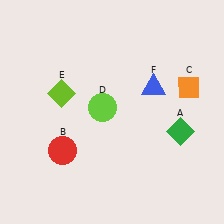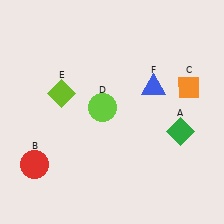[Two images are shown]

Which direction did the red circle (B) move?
The red circle (B) moved left.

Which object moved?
The red circle (B) moved left.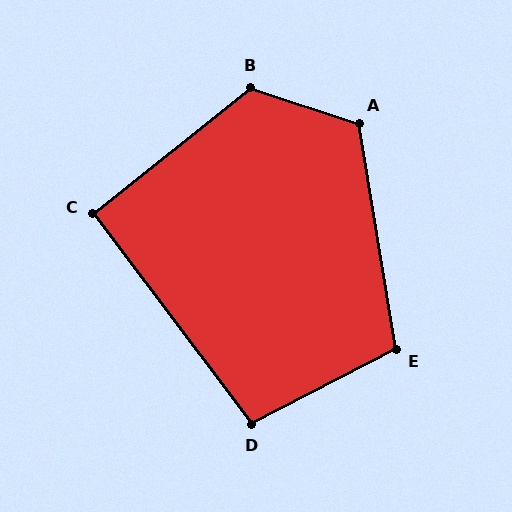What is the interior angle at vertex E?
Approximately 108 degrees (obtuse).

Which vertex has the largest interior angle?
B, at approximately 123 degrees.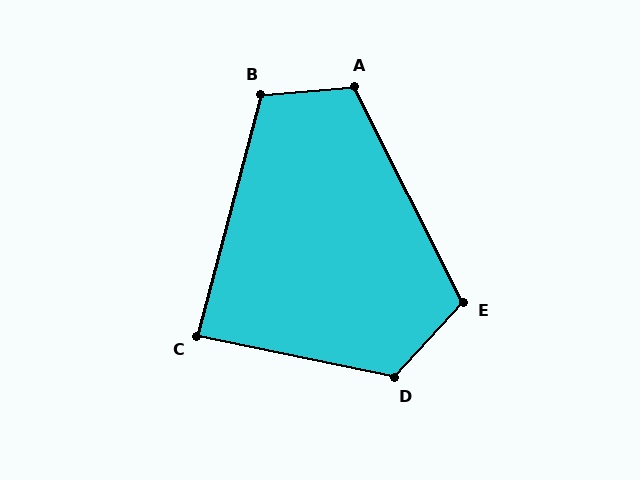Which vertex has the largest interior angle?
D, at approximately 121 degrees.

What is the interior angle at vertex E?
Approximately 110 degrees (obtuse).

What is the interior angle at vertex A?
Approximately 112 degrees (obtuse).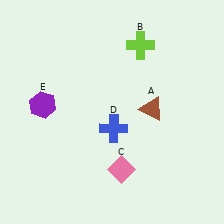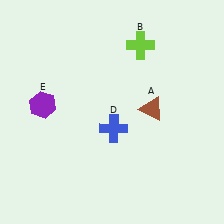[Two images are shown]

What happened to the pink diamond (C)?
The pink diamond (C) was removed in Image 2. It was in the bottom-right area of Image 1.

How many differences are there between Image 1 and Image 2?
There is 1 difference between the two images.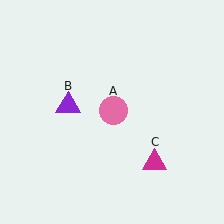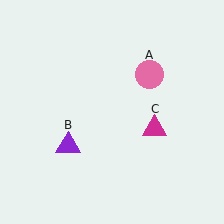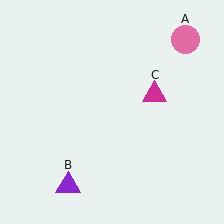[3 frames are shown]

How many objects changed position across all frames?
3 objects changed position: pink circle (object A), purple triangle (object B), magenta triangle (object C).